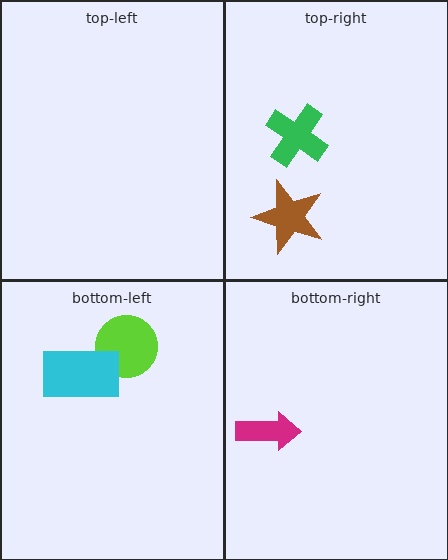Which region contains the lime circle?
The bottom-left region.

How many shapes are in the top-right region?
2.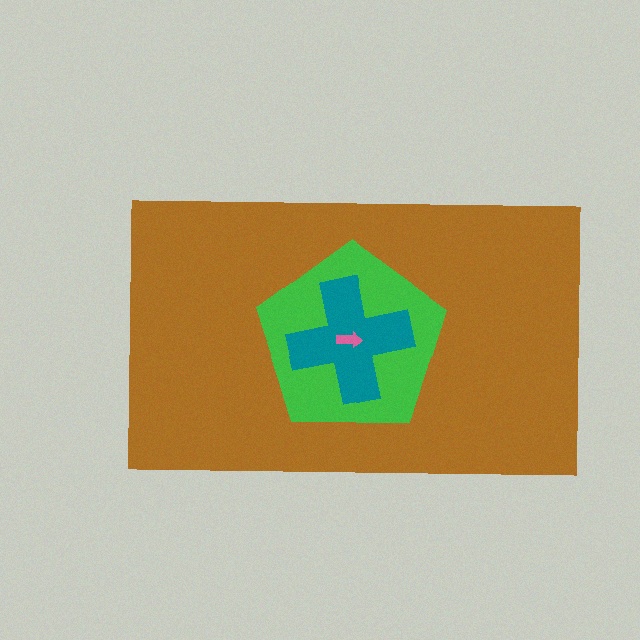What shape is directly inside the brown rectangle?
The green pentagon.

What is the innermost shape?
The pink arrow.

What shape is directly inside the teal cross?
The pink arrow.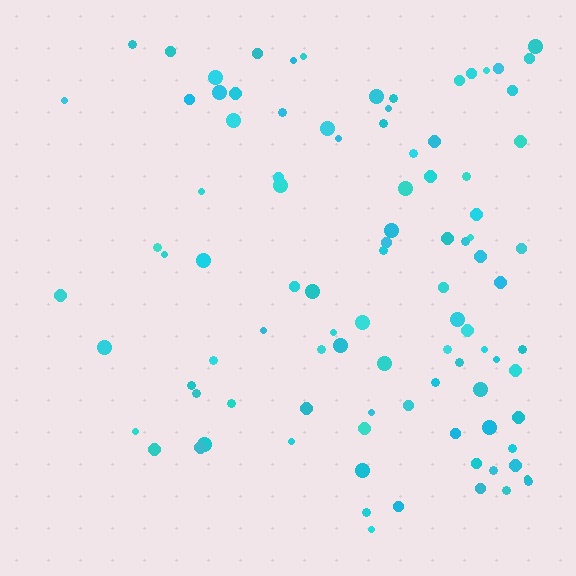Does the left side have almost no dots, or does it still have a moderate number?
Still a moderate number, just noticeably fewer than the right.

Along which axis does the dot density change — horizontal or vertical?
Horizontal.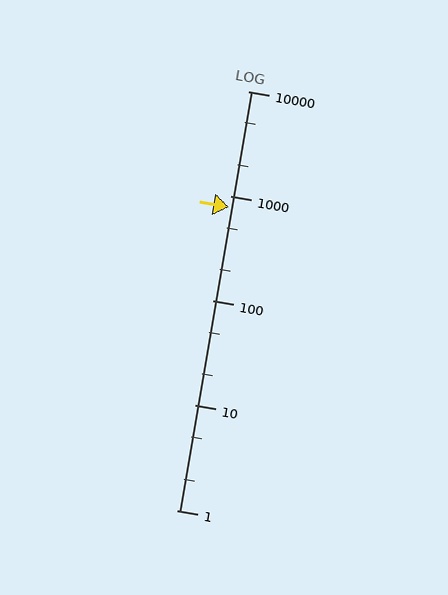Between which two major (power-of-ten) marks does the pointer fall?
The pointer is between 100 and 1000.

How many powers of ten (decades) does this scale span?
The scale spans 4 decades, from 1 to 10000.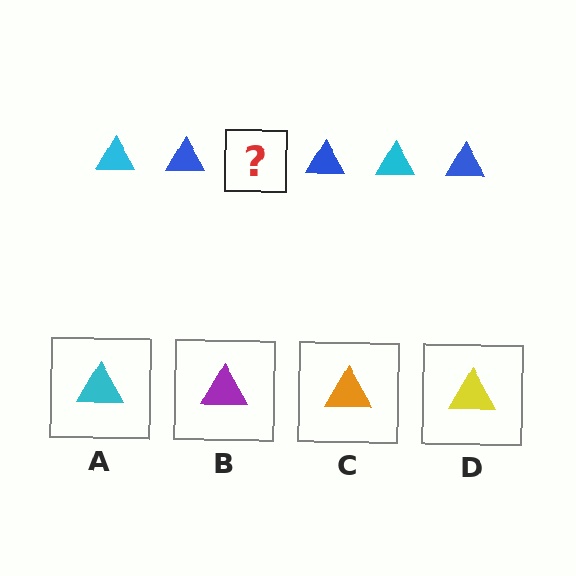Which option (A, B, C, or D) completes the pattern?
A.